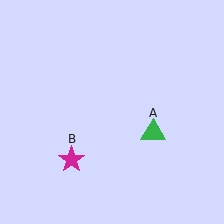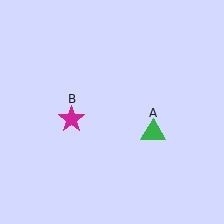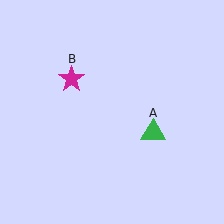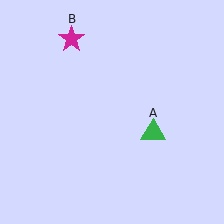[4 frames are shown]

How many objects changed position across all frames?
1 object changed position: magenta star (object B).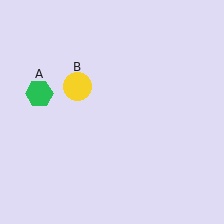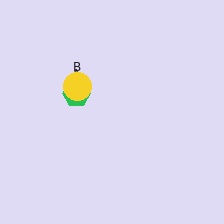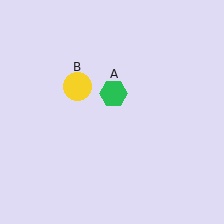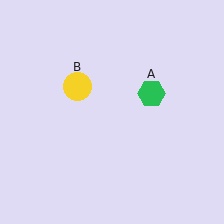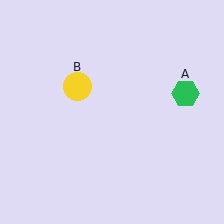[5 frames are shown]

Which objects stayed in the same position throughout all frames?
Yellow circle (object B) remained stationary.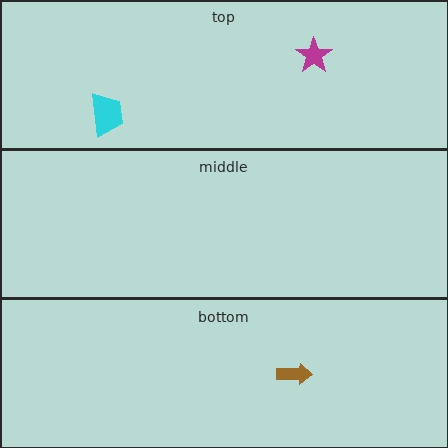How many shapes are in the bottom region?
1.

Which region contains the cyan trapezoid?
The top region.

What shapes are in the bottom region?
The brown arrow.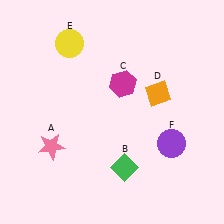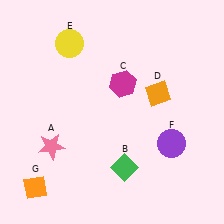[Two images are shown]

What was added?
An orange diamond (G) was added in Image 2.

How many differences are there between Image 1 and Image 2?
There is 1 difference between the two images.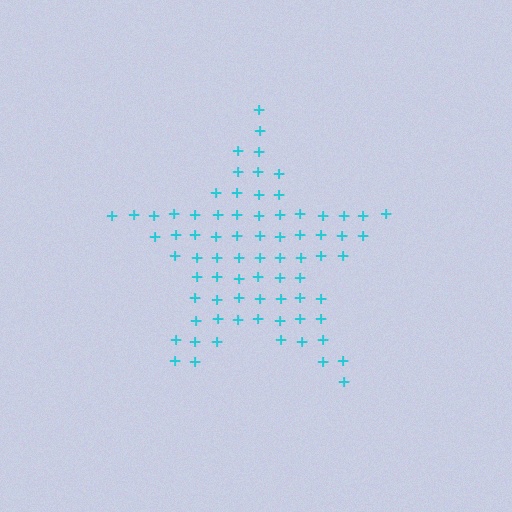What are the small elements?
The small elements are plus signs.